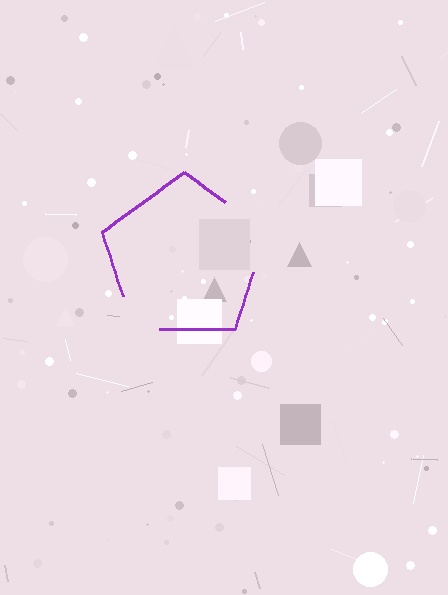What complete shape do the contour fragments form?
The contour fragments form a pentagon.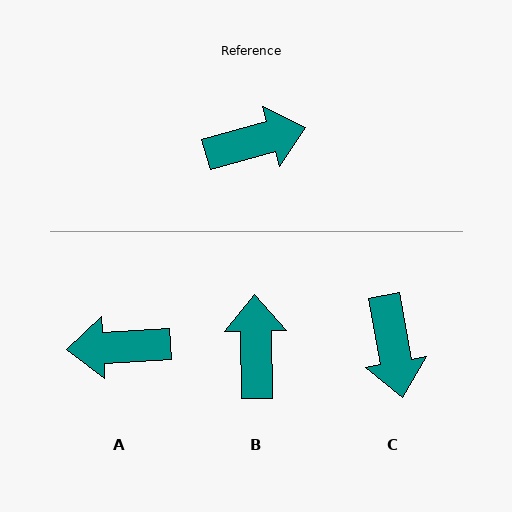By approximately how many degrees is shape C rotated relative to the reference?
Approximately 95 degrees clockwise.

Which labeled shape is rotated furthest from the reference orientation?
A, about 168 degrees away.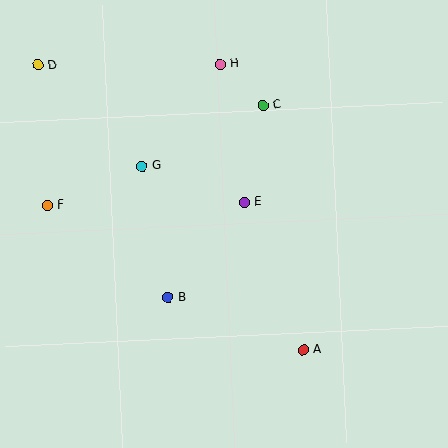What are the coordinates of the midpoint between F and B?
The midpoint between F and B is at (108, 251).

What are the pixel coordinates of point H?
Point H is at (220, 64).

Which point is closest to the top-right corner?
Point C is closest to the top-right corner.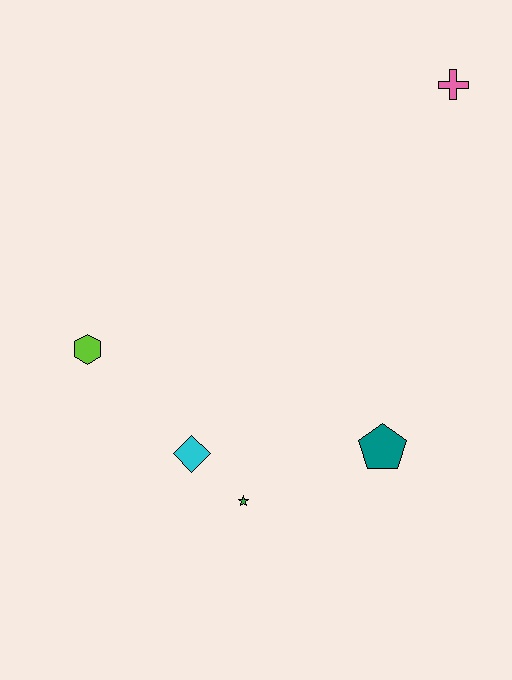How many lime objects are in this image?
There is 1 lime object.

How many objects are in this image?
There are 5 objects.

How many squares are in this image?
There are no squares.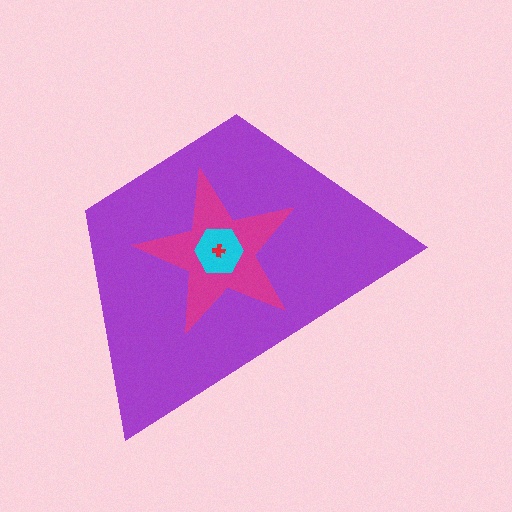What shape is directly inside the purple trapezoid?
The magenta star.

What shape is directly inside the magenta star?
The cyan hexagon.